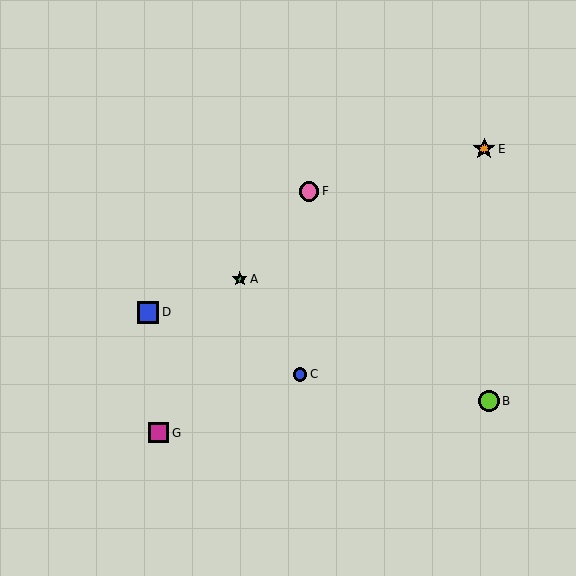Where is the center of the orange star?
The center of the orange star is at (484, 149).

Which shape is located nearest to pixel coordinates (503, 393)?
The lime circle (labeled B) at (489, 401) is nearest to that location.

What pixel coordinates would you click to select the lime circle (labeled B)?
Click at (489, 401) to select the lime circle B.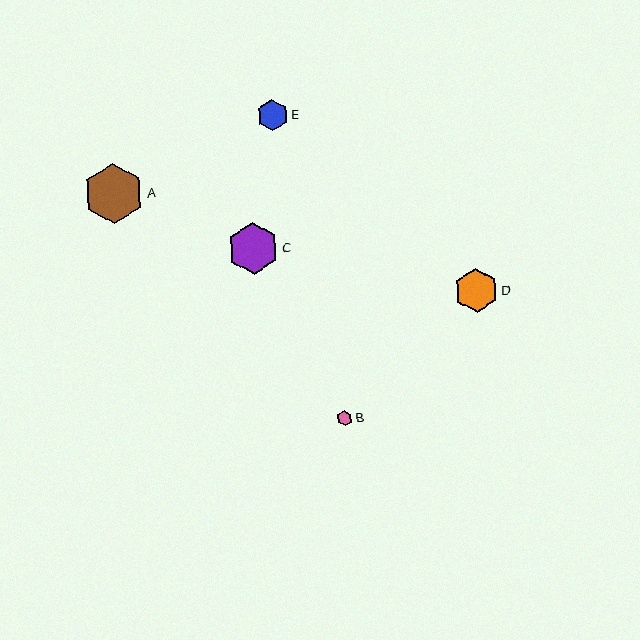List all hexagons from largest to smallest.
From largest to smallest: A, C, D, E, B.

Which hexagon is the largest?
Hexagon A is the largest with a size of approximately 60 pixels.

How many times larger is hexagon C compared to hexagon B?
Hexagon C is approximately 3.4 times the size of hexagon B.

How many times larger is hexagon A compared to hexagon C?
Hexagon A is approximately 1.2 times the size of hexagon C.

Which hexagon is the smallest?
Hexagon B is the smallest with a size of approximately 15 pixels.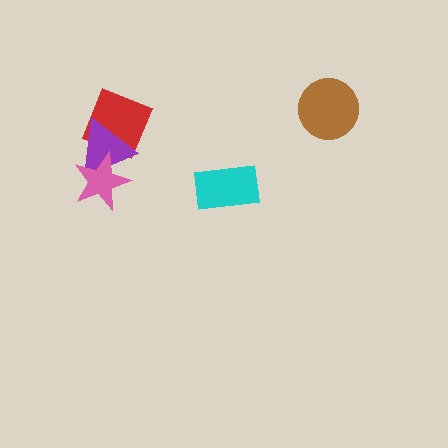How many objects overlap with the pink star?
1 object overlaps with the pink star.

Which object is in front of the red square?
The purple triangle is in front of the red square.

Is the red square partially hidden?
Yes, it is partially covered by another shape.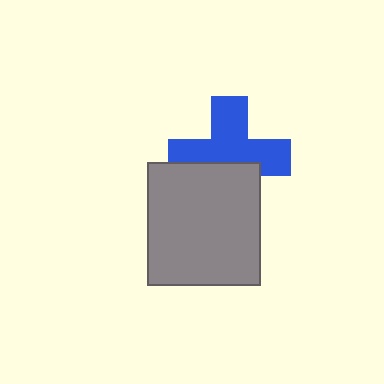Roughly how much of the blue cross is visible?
About half of it is visible (roughly 62%).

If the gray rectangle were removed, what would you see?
You would see the complete blue cross.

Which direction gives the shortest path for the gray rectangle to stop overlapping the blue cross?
Moving down gives the shortest separation.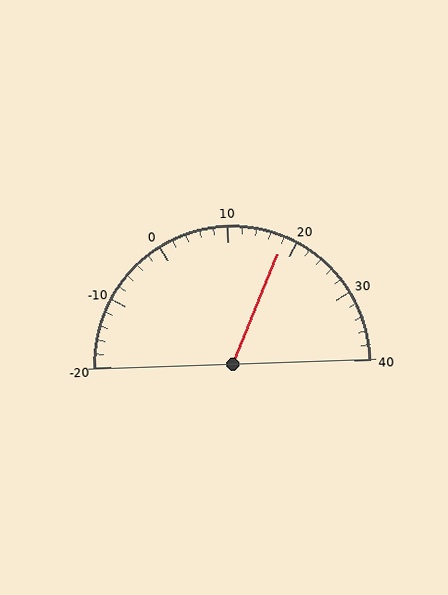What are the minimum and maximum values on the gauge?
The gauge ranges from -20 to 40.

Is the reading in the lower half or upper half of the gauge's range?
The reading is in the upper half of the range (-20 to 40).